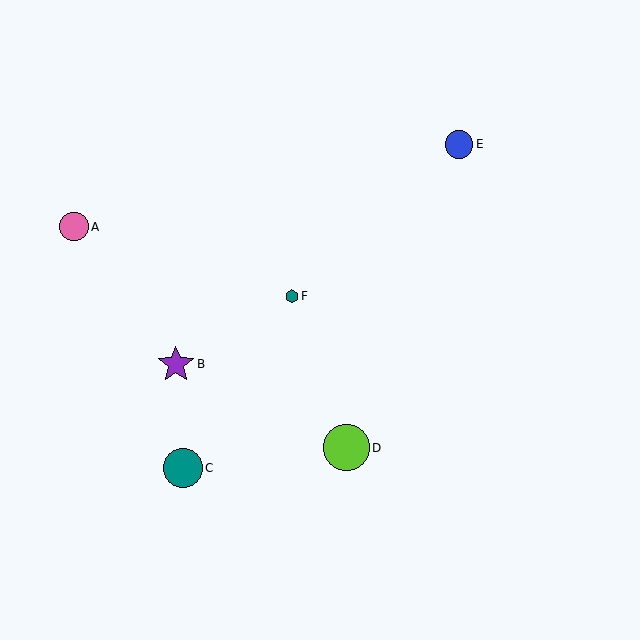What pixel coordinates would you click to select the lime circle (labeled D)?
Click at (346, 448) to select the lime circle D.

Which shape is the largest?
The lime circle (labeled D) is the largest.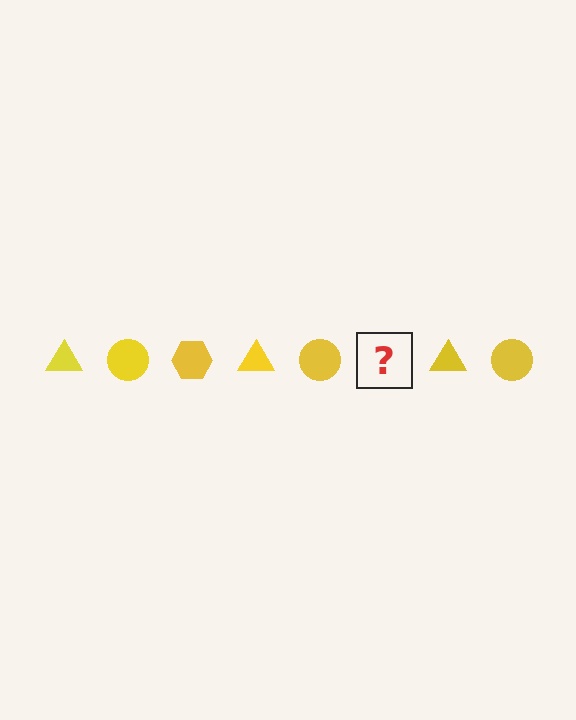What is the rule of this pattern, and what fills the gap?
The rule is that the pattern cycles through triangle, circle, hexagon shapes in yellow. The gap should be filled with a yellow hexagon.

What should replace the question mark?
The question mark should be replaced with a yellow hexagon.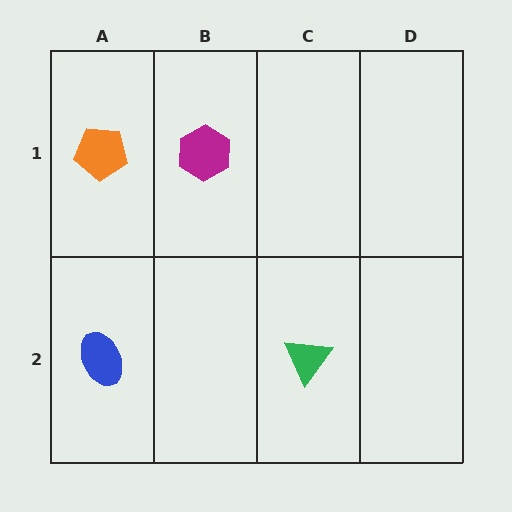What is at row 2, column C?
A green triangle.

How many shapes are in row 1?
2 shapes.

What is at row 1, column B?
A magenta hexagon.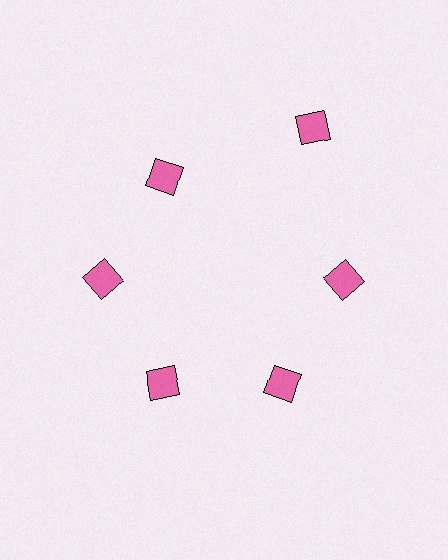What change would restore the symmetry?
The symmetry would be restored by moving it inward, back onto the ring so that all 6 diamonds sit at equal angles and equal distance from the center.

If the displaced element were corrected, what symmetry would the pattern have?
It would have 6-fold rotational symmetry — the pattern would map onto itself every 60 degrees.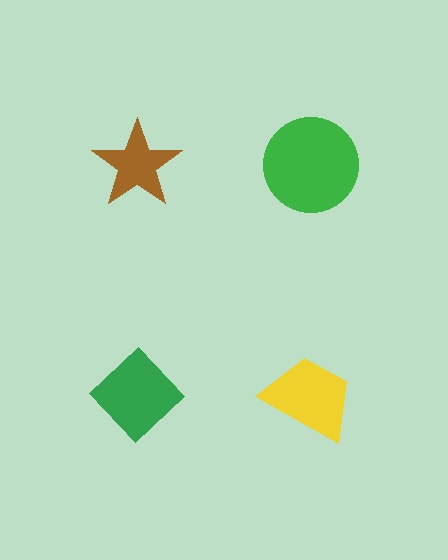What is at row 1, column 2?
A green circle.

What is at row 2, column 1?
A green diamond.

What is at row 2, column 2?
A yellow trapezoid.